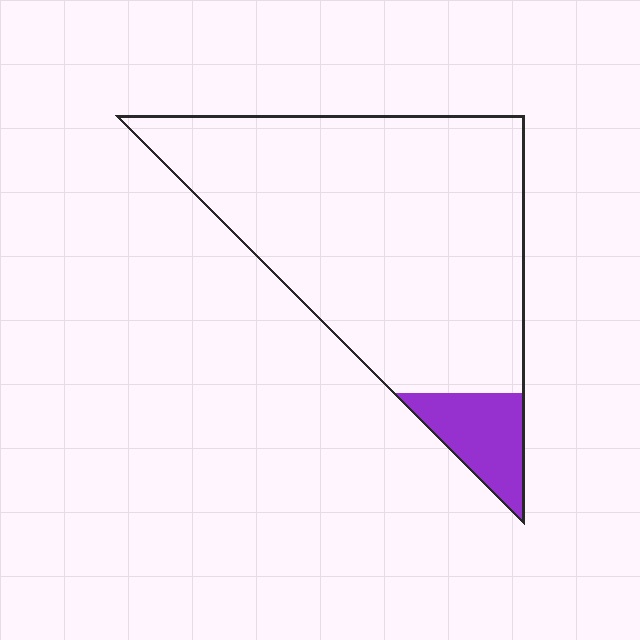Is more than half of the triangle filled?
No.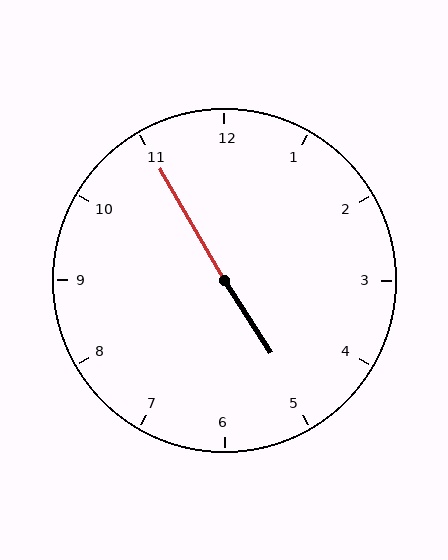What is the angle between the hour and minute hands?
Approximately 178 degrees.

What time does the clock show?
4:55.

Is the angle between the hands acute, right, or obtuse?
It is obtuse.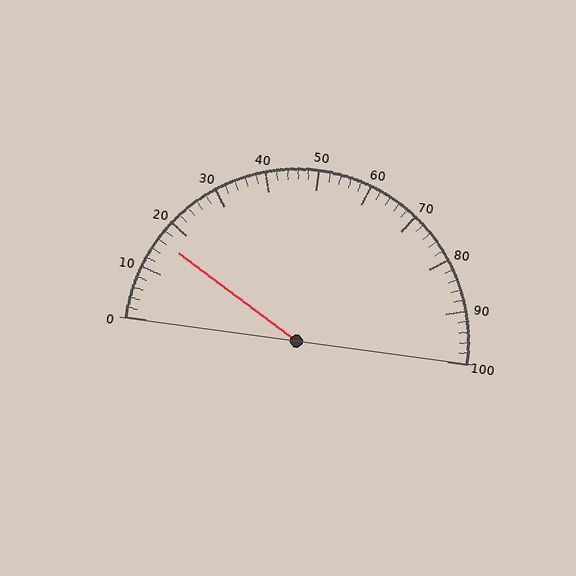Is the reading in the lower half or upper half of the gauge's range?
The reading is in the lower half of the range (0 to 100).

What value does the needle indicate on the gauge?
The needle indicates approximately 16.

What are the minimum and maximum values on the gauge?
The gauge ranges from 0 to 100.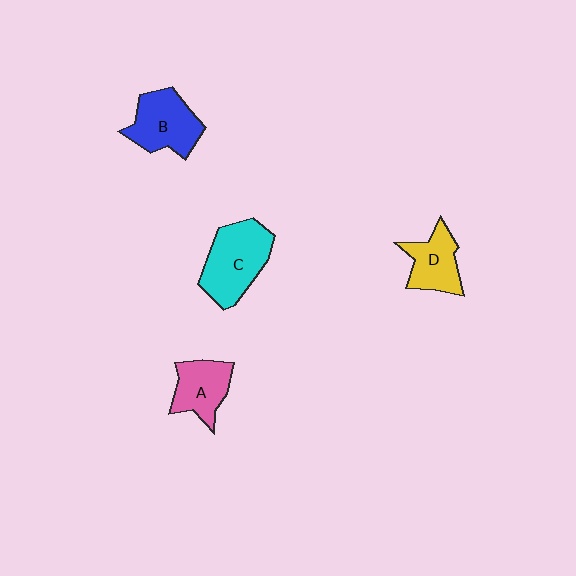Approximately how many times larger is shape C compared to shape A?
Approximately 1.5 times.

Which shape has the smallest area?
Shape D (yellow).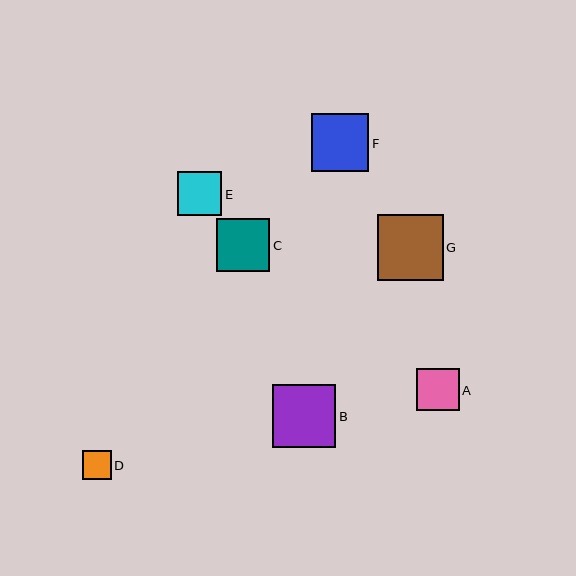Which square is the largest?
Square G is the largest with a size of approximately 66 pixels.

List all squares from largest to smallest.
From largest to smallest: G, B, F, C, E, A, D.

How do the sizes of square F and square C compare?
Square F and square C are approximately the same size.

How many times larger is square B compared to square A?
Square B is approximately 1.5 times the size of square A.